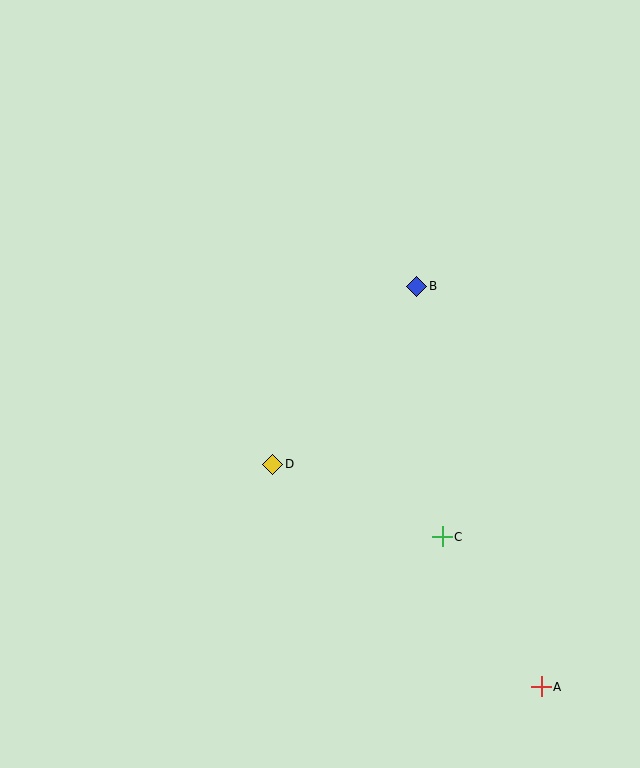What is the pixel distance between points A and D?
The distance between A and D is 349 pixels.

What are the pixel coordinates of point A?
Point A is at (541, 687).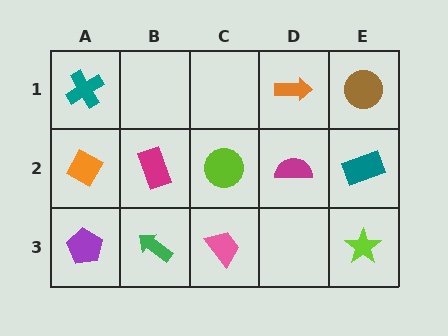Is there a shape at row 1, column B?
No, that cell is empty.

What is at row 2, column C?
A lime circle.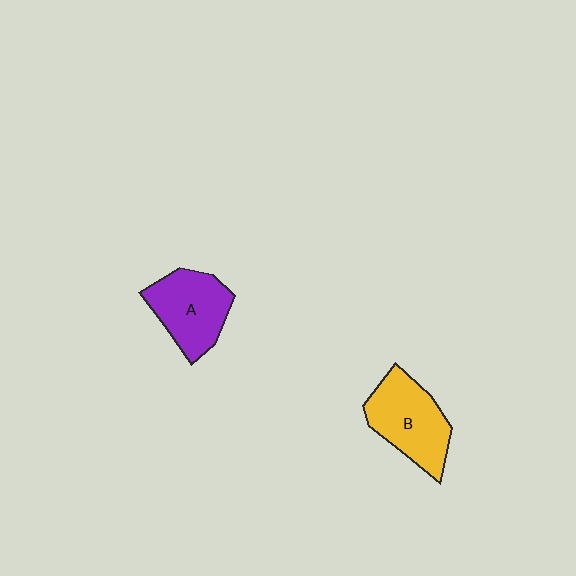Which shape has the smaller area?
Shape A (purple).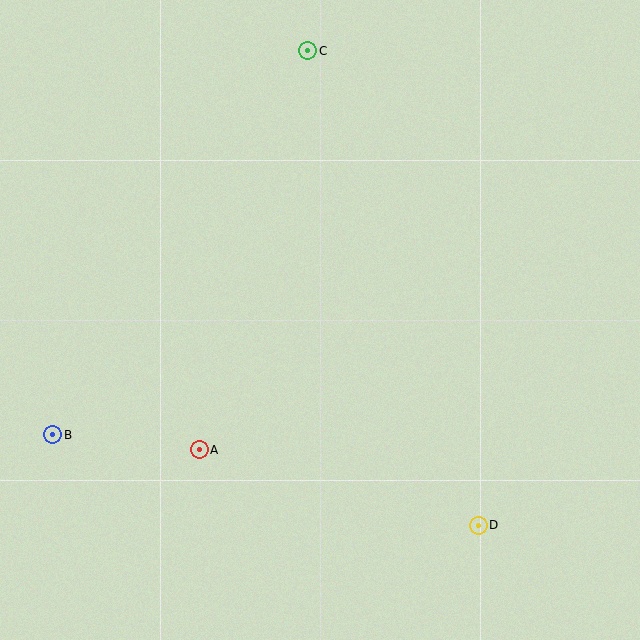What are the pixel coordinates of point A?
Point A is at (199, 450).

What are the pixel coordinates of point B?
Point B is at (53, 435).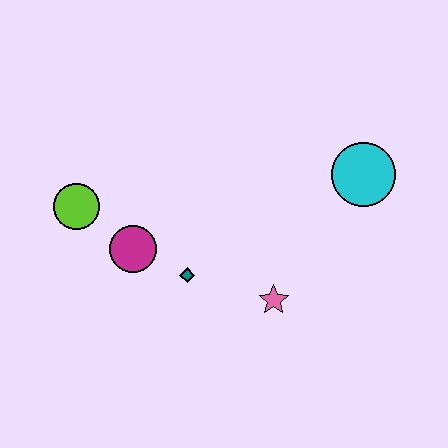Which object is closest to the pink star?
The teal diamond is closest to the pink star.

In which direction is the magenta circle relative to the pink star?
The magenta circle is to the left of the pink star.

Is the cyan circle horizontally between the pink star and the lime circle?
No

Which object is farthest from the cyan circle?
The lime circle is farthest from the cyan circle.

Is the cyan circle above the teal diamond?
Yes